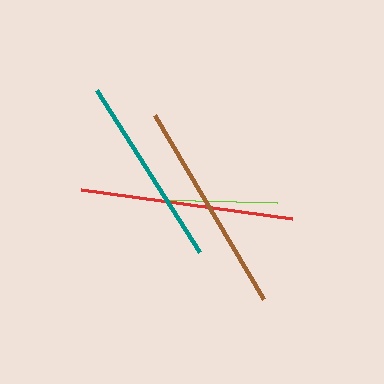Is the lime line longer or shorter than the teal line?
The teal line is longer than the lime line.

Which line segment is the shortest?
The lime line is the shortest at approximately 123 pixels.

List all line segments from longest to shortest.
From longest to shortest: red, brown, teal, lime.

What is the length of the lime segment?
The lime segment is approximately 123 pixels long.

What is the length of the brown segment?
The brown segment is approximately 214 pixels long.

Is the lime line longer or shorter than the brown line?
The brown line is longer than the lime line.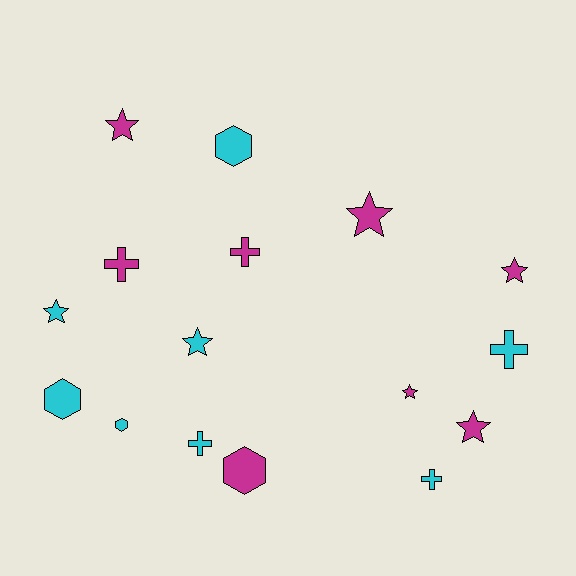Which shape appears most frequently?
Star, with 7 objects.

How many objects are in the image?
There are 16 objects.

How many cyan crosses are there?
There are 3 cyan crosses.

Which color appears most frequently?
Magenta, with 8 objects.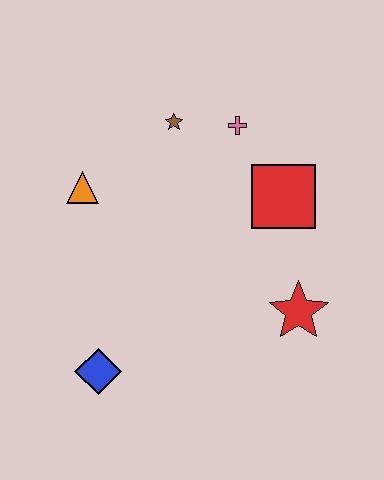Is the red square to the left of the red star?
Yes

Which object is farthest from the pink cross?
The blue diamond is farthest from the pink cross.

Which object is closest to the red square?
The pink cross is closest to the red square.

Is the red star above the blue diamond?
Yes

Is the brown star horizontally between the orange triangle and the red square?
Yes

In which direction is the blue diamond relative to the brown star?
The blue diamond is below the brown star.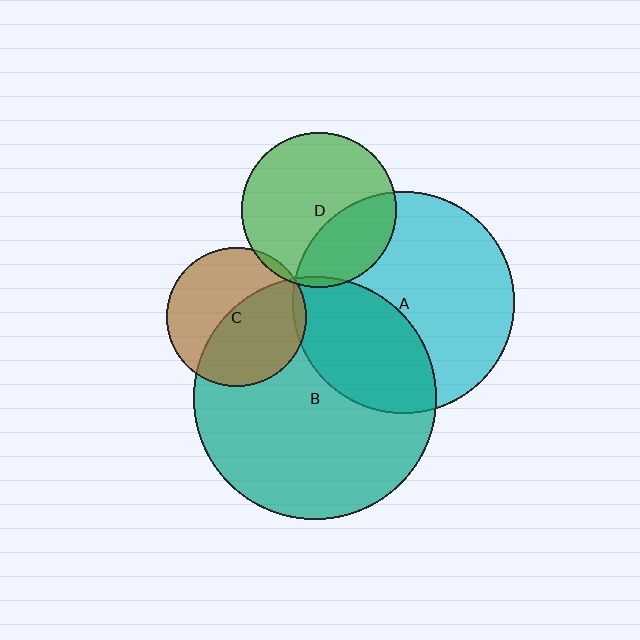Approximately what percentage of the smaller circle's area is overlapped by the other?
Approximately 5%.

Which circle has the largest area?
Circle B (teal).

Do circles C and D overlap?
Yes.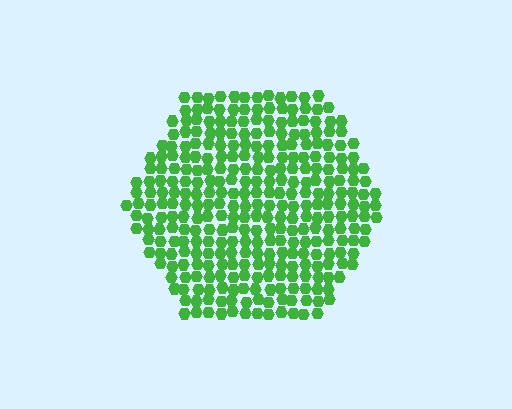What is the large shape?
The large shape is a hexagon.